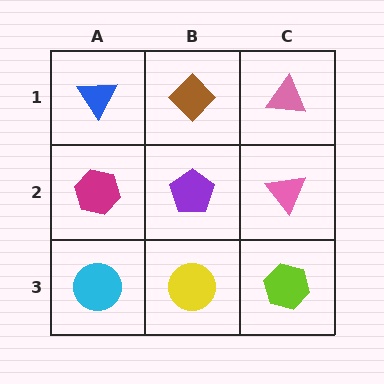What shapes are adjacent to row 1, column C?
A pink triangle (row 2, column C), a brown diamond (row 1, column B).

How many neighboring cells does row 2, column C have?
3.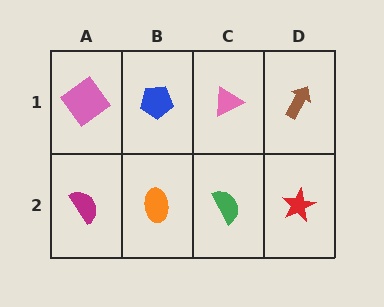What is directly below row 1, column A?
A magenta semicircle.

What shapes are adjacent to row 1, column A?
A magenta semicircle (row 2, column A), a blue pentagon (row 1, column B).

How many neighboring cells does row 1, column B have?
3.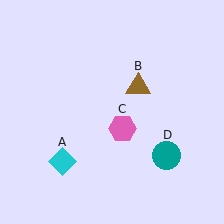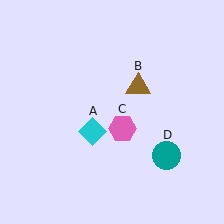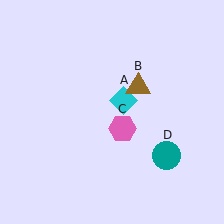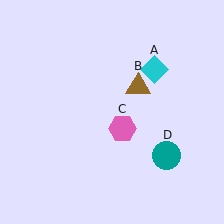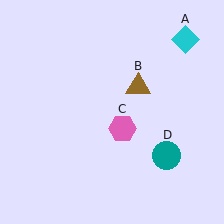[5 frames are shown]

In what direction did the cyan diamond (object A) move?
The cyan diamond (object A) moved up and to the right.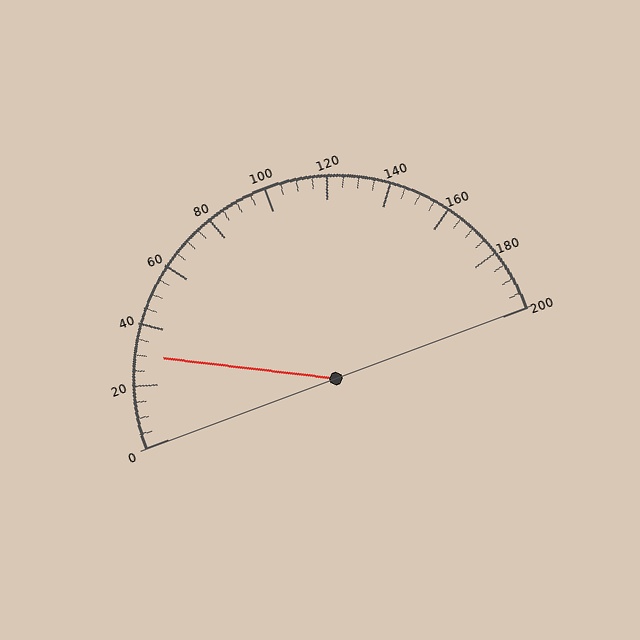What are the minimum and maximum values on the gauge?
The gauge ranges from 0 to 200.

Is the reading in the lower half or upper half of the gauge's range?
The reading is in the lower half of the range (0 to 200).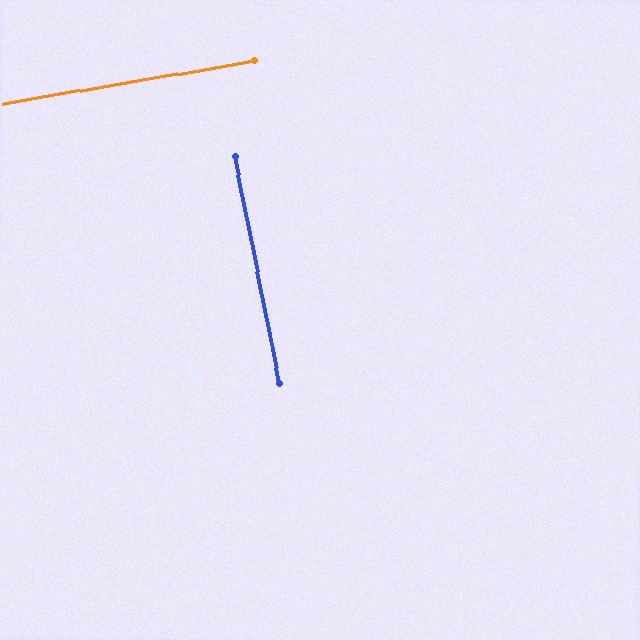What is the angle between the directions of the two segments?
Approximately 89 degrees.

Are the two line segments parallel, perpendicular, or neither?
Perpendicular — they meet at approximately 89°.